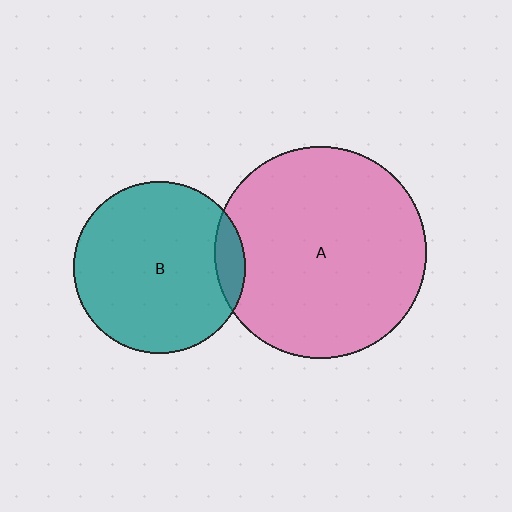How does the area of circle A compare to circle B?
Approximately 1.5 times.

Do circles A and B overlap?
Yes.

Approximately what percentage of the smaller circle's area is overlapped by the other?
Approximately 10%.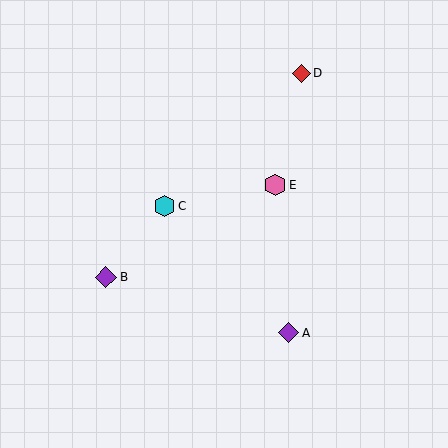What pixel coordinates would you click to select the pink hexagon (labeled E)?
Click at (275, 185) to select the pink hexagon E.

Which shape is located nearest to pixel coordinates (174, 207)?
The cyan hexagon (labeled C) at (164, 206) is nearest to that location.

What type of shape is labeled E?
Shape E is a pink hexagon.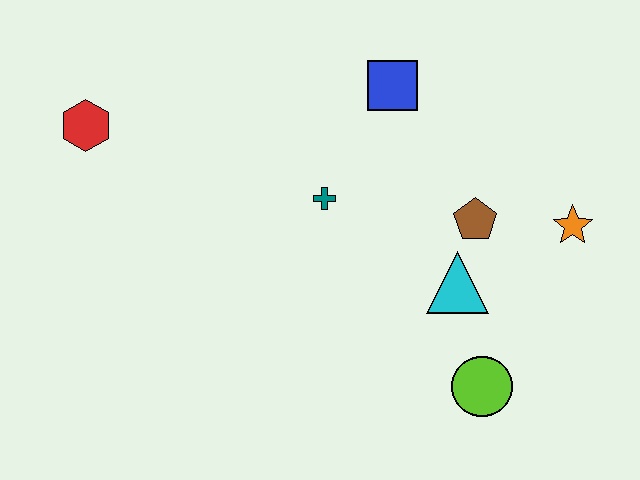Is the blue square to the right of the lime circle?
No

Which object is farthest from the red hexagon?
The orange star is farthest from the red hexagon.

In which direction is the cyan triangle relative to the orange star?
The cyan triangle is to the left of the orange star.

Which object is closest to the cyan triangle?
The brown pentagon is closest to the cyan triangle.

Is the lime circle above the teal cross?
No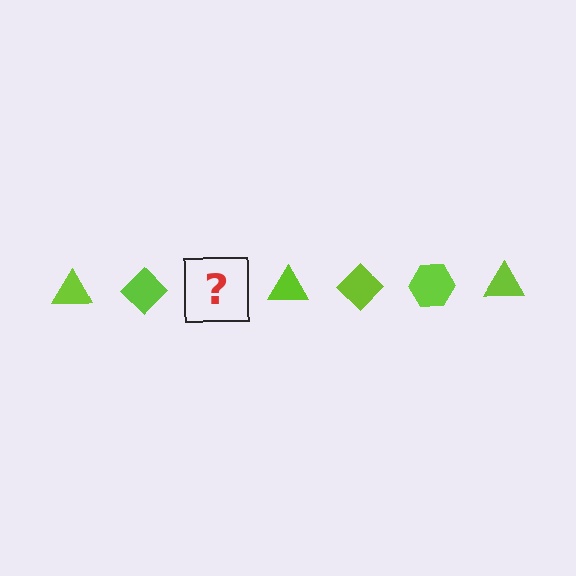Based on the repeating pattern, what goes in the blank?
The blank should be a lime hexagon.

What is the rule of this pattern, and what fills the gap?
The rule is that the pattern cycles through triangle, diamond, hexagon shapes in lime. The gap should be filled with a lime hexagon.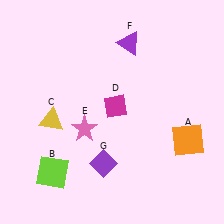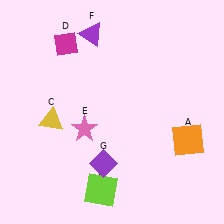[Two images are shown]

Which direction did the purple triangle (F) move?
The purple triangle (F) moved left.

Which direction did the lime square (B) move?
The lime square (B) moved right.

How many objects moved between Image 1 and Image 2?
3 objects moved between the two images.